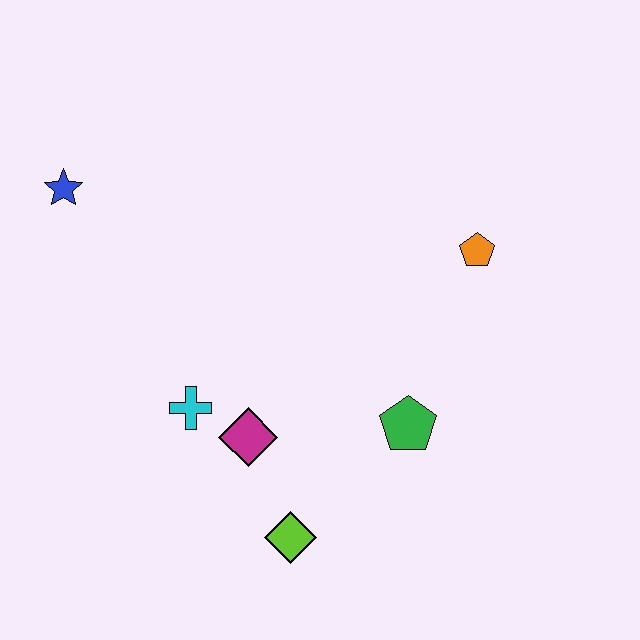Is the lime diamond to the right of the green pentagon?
No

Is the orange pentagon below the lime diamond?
No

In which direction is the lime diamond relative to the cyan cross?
The lime diamond is below the cyan cross.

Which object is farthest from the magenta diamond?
The blue star is farthest from the magenta diamond.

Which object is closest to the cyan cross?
The magenta diamond is closest to the cyan cross.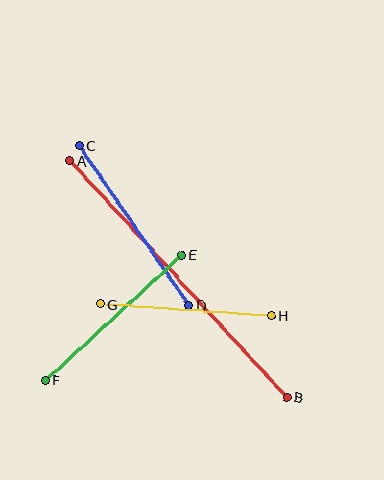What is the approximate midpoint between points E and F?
The midpoint is at approximately (113, 318) pixels.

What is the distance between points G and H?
The distance is approximately 171 pixels.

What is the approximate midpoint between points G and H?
The midpoint is at approximately (186, 310) pixels.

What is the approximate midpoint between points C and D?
The midpoint is at approximately (134, 225) pixels.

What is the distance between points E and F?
The distance is approximately 185 pixels.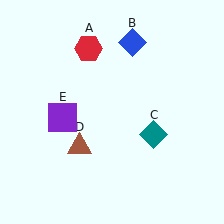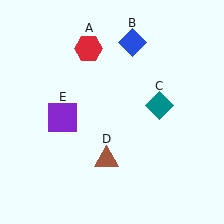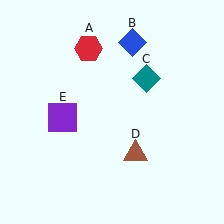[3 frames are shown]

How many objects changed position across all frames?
2 objects changed position: teal diamond (object C), brown triangle (object D).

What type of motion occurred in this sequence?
The teal diamond (object C), brown triangle (object D) rotated counterclockwise around the center of the scene.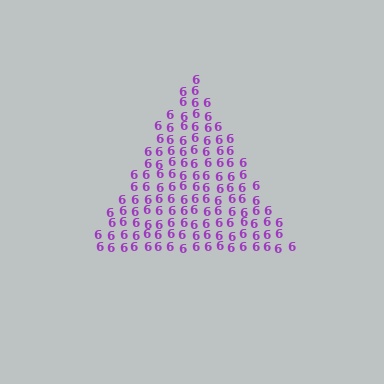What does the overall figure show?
The overall figure shows a triangle.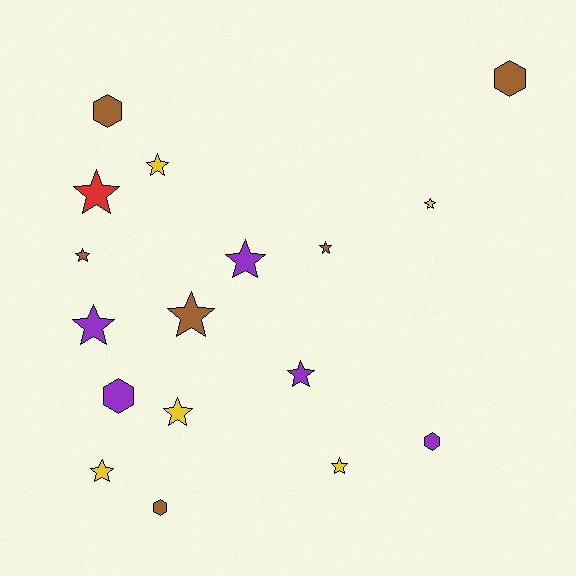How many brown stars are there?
There are 3 brown stars.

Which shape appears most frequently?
Star, with 12 objects.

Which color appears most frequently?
Brown, with 6 objects.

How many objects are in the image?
There are 17 objects.